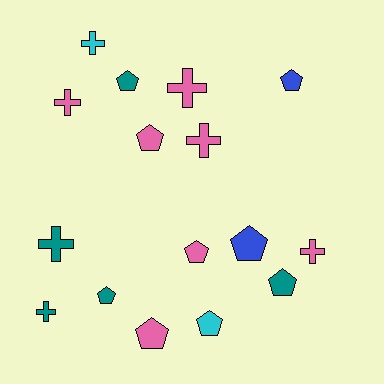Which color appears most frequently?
Pink, with 7 objects.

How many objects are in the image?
There are 16 objects.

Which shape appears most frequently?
Pentagon, with 9 objects.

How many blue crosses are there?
There are no blue crosses.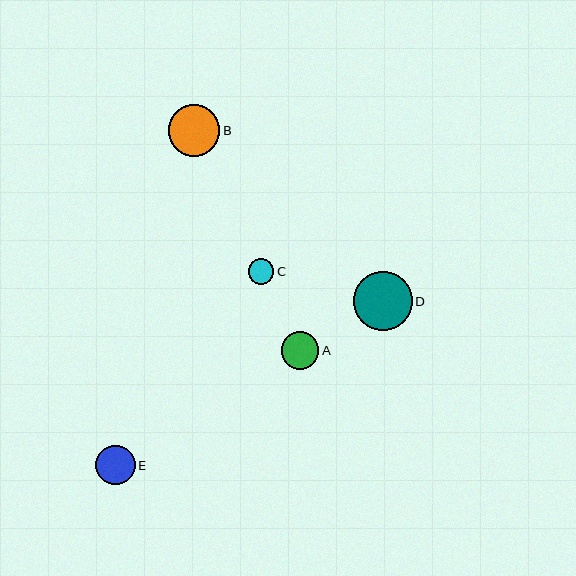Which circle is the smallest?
Circle C is the smallest with a size of approximately 25 pixels.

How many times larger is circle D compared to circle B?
Circle D is approximately 1.1 times the size of circle B.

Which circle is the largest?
Circle D is the largest with a size of approximately 59 pixels.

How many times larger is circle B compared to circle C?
Circle B is approximately 2.0 times the size of circle C.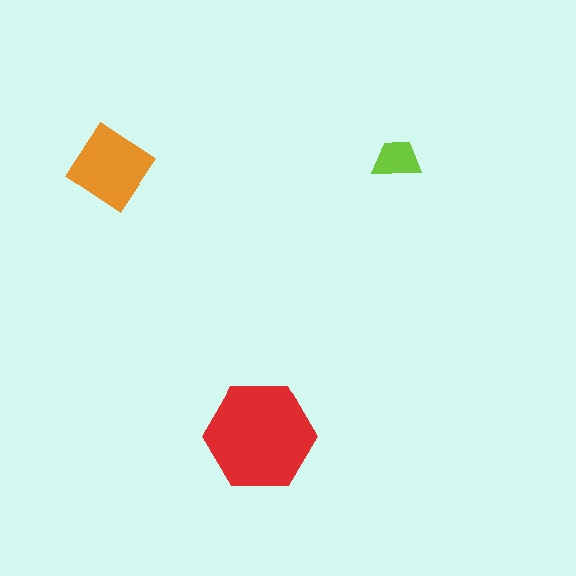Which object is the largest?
The red hexagon.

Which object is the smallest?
The lime trapezoid.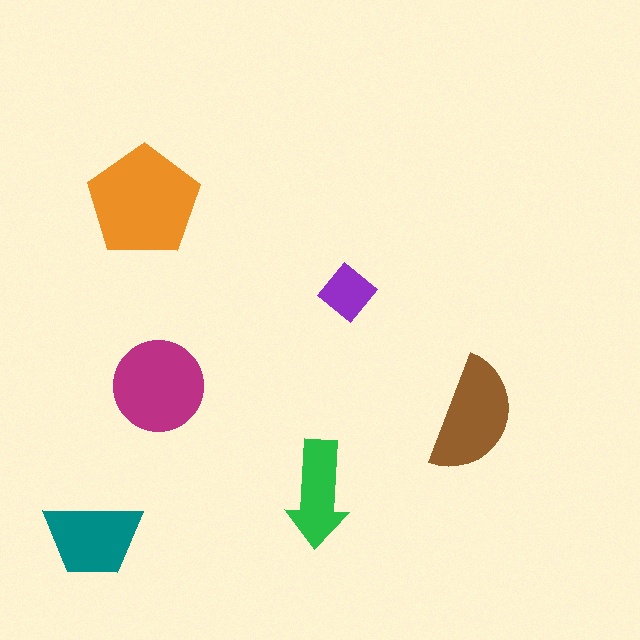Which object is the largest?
The orange pentagon.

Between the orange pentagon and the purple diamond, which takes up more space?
The orange pentagon.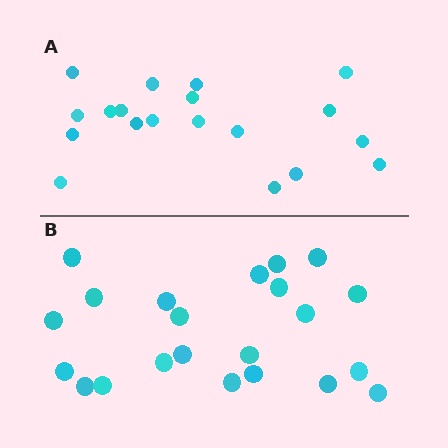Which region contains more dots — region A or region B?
Region B (the bottom region) has more dots.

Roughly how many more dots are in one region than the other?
Region B has just a few more — roughly 2 or 3 more dots than region A.